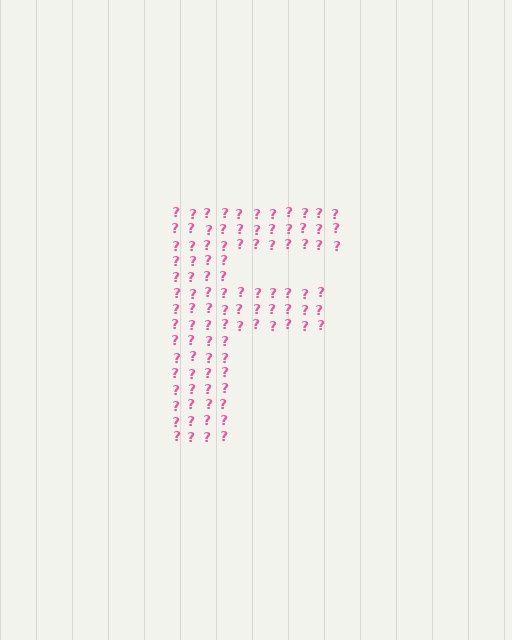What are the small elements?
The small elements are question marks.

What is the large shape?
The large shape is the letter F.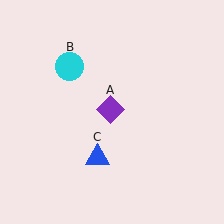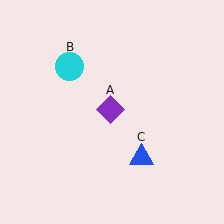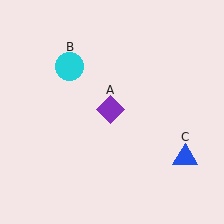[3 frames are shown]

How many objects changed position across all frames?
1 object changed position: blue triangle (object C).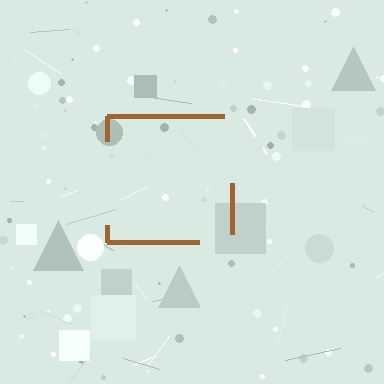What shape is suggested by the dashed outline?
The dashed outline suggests a square.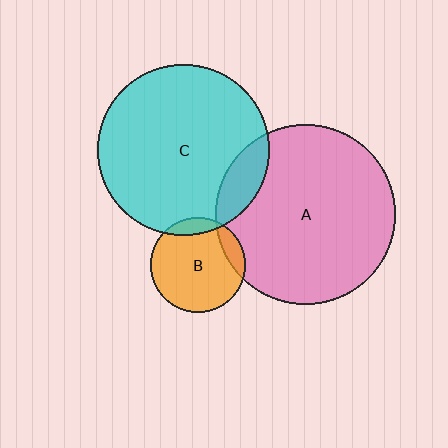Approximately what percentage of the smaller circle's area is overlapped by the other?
Approximately 10%.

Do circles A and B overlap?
Yes.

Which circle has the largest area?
Circle A (pink).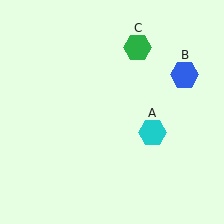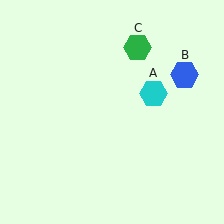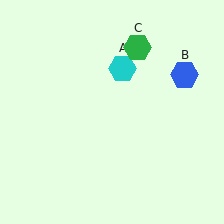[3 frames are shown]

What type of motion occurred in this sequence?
The cyan hexagon (object A) rotated counterclockwise around the center of the scene.